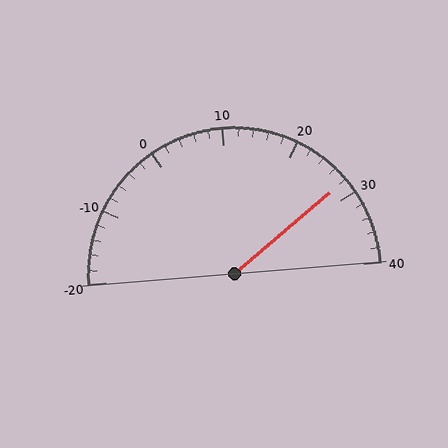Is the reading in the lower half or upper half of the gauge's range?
The reading is in the upper half of the range (-20 to 40).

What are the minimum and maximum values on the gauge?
The gauge ranges from -20 to 40.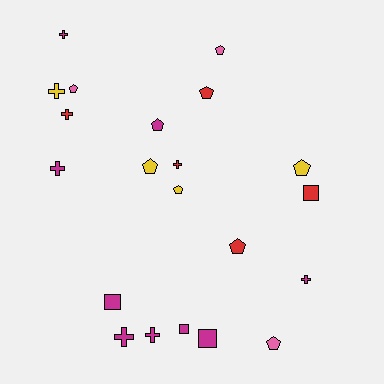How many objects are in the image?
There are 21 objects.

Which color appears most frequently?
Magenta, with 9 objects.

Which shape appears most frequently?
Pentagon, with 9 objects.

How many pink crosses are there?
There are no pink crosses.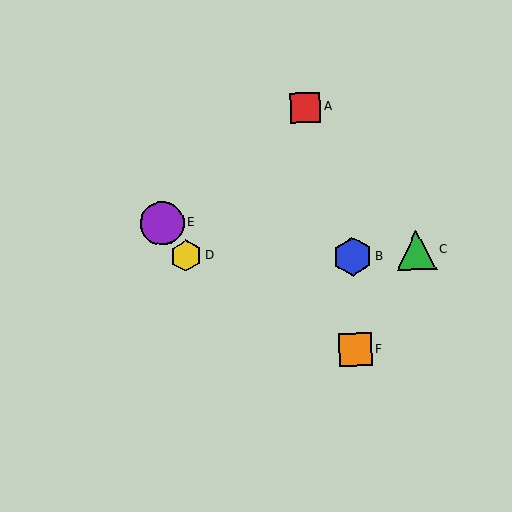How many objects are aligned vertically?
2 objects (B, F) are aligned vertically.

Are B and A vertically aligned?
No, B is at x≈352 and A is at x≈306.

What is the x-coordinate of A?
Object A is at x≈306.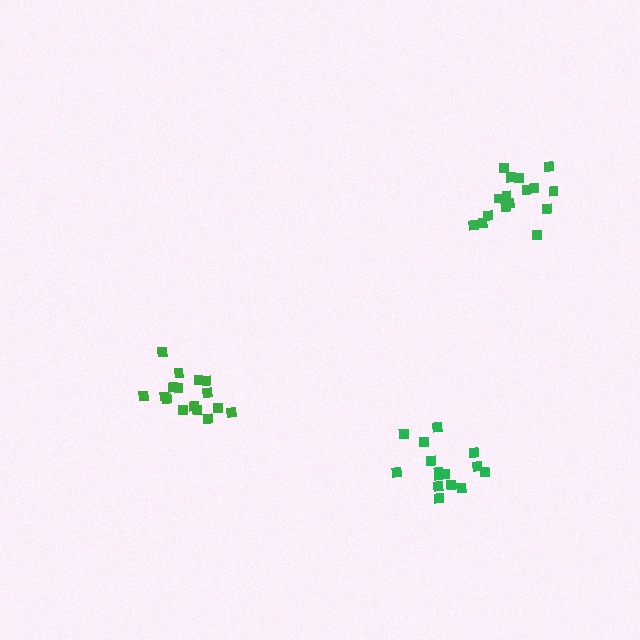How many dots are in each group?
Group 1: 16 dots, Group 2: 15 dots, Group 3: 16 dots (47 total).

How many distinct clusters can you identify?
There are 3 distinct clusters.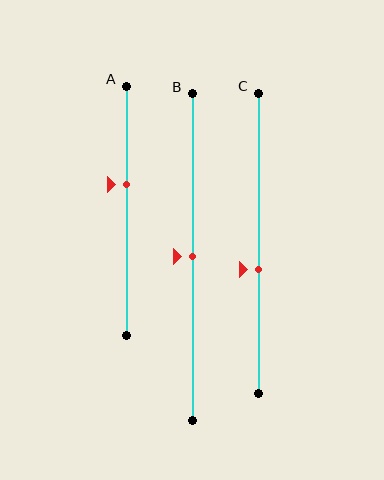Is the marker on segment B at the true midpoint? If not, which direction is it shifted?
Yes, the marker on segment B is at the true midpoint.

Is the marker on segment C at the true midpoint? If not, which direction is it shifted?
No, the marker on segment C is shifted downward by about 9% of the segment length.